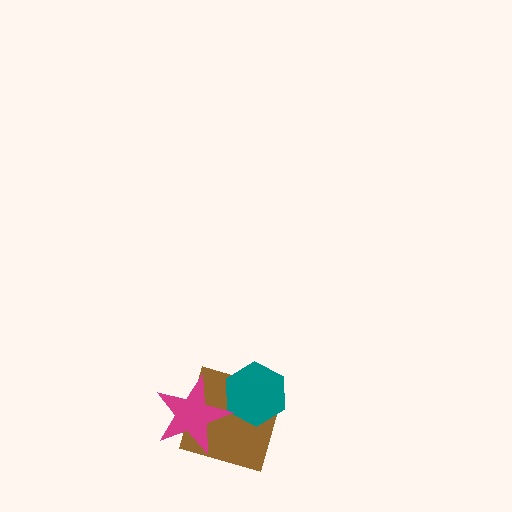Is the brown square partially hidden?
Yes, it is partially covered by another shape.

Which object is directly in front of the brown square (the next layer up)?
The teal hexagon is directly in front of the brown square.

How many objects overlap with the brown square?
2 objects overlap with the brown square.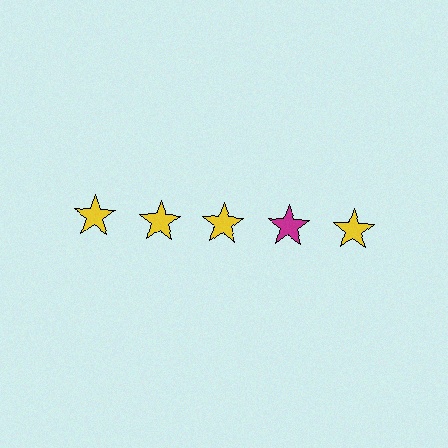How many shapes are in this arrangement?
There are 5 shapes arranged in a grid pattern.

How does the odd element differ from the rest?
It has a different color: magenta instead of yellow.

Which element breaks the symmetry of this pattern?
The magenta star in the top row, second from right column breaks the symmetry. All other shapes are yellow stars.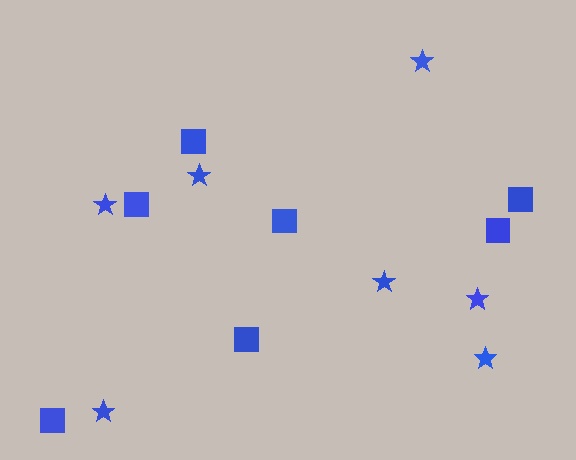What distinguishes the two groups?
There are 2 groups: one group of squares (7) and one group of stars (7).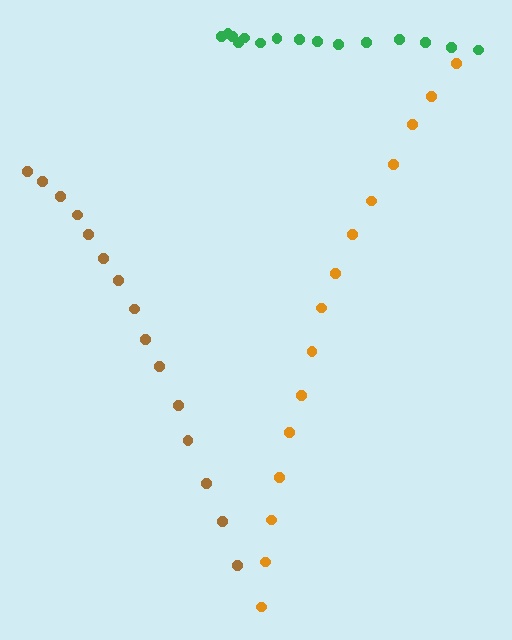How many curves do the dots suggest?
There are 3 distinct paths.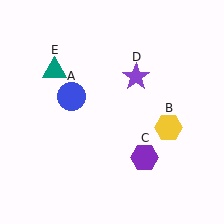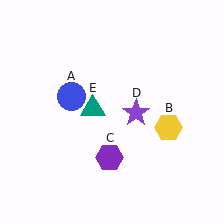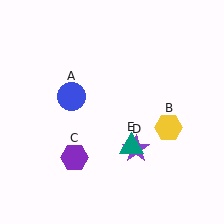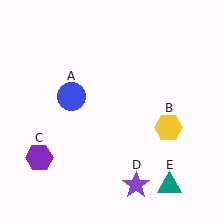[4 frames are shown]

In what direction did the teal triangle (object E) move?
The teal triangle (object E) moved down and to the right.